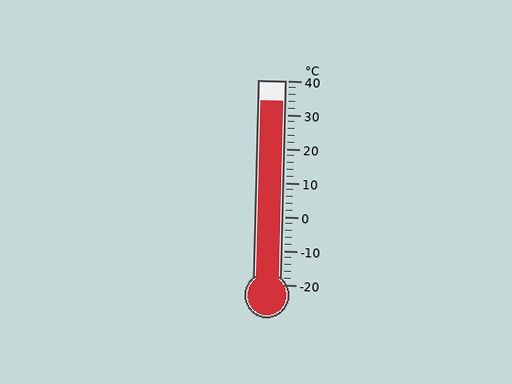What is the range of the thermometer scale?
The thermometer scale ranges from -20°C to 40°C.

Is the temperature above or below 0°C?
The temperature is above 0°C.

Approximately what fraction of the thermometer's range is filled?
The thermometer is filled to approximately 90% of its range.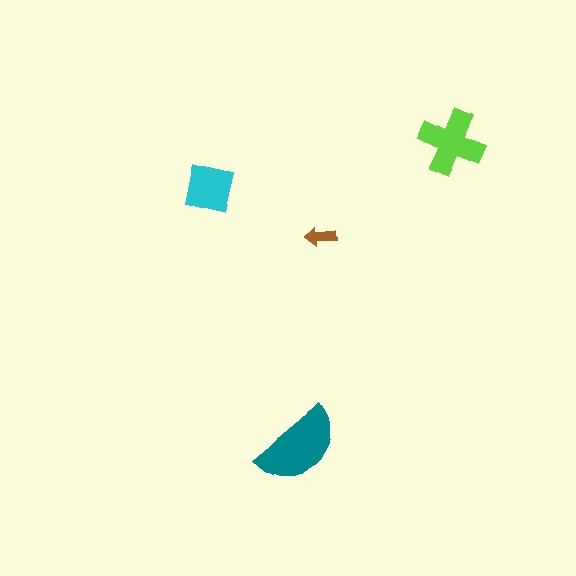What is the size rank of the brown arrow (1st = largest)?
4th.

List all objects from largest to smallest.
The teal semicircle, the lime cross, the cyan square, the brown arrow.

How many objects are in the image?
There are 4 objects in the image.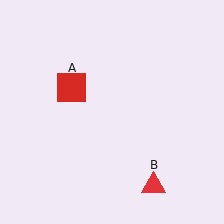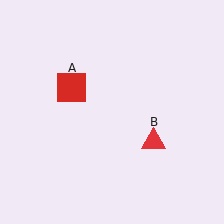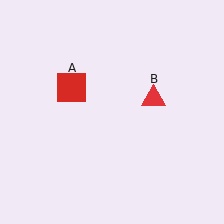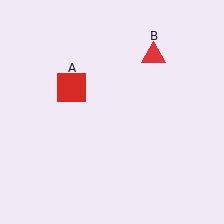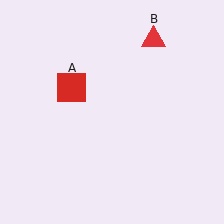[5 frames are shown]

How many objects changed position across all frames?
1 object changed position: red triangle (object B).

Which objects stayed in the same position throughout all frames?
Red square (object A) remained stationary.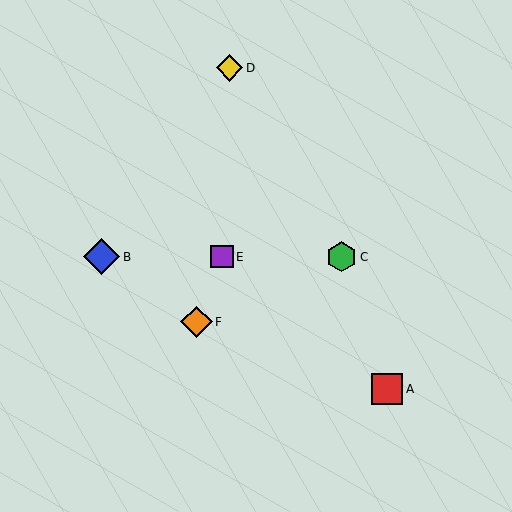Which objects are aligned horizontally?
Objects B, C, E are aligned horizontally.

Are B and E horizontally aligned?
Yes, both are at y≈257.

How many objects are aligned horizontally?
3 objects (B, C, E) are aligned horizontally.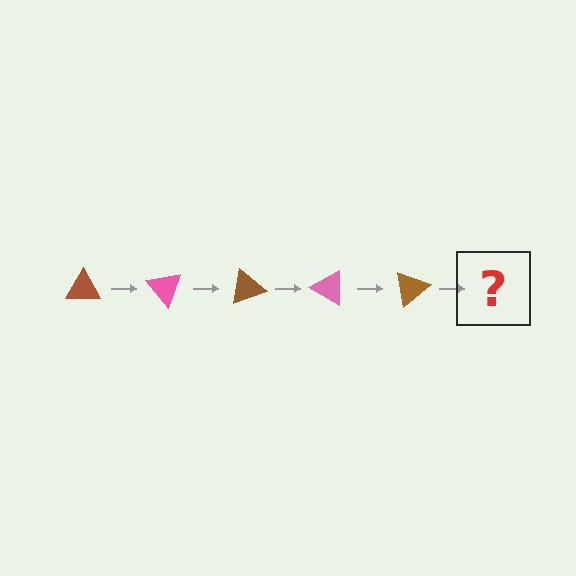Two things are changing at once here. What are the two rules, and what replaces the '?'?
The two rules are that it rotates 50 degrees each step and the color cycles through brown and pink. The '?' should be a pink triangle, rotated 250 degrees from the start.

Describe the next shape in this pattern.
It should be a pink triangle, rotated 250 degrees from the start.